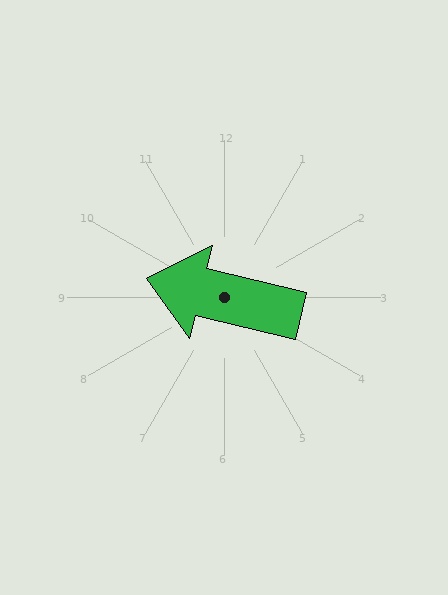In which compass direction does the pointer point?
West.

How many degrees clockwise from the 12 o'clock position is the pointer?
Approximately 284 degrees.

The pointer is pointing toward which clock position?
Roughly 9 o'clock.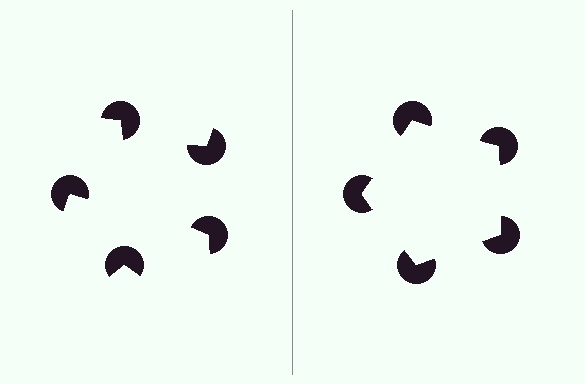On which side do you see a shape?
An illusory pentagon appears on the right side. On the left side the wedge cuts are rotated, so no coherent shape forms.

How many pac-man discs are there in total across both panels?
10 — 5 on each side.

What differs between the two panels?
The pac-man discs are positioned identically on both sides; only the wedge orientations differ. On the right they align to a pentagon; on the left they are misaligned.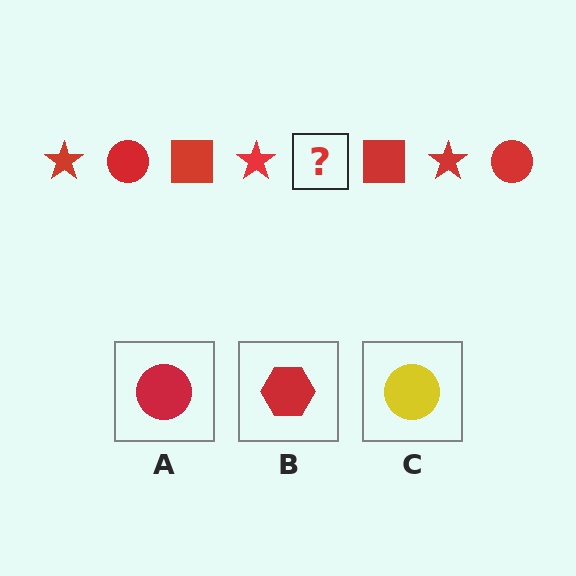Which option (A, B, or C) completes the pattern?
A.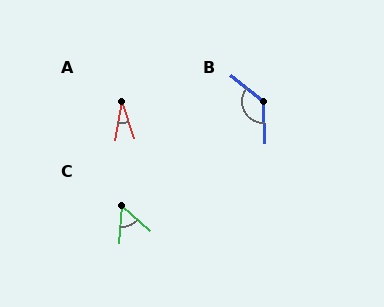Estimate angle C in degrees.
Approximately 51 degrees.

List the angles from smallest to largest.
A (29°), C (51°), B (132°).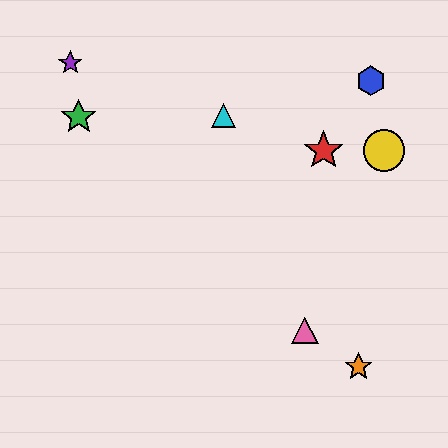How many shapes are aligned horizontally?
2 shapes (the red star, the yellow circle) are aligned horizontally.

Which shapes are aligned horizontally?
The red star, the yellow circle are aligned horizontally.